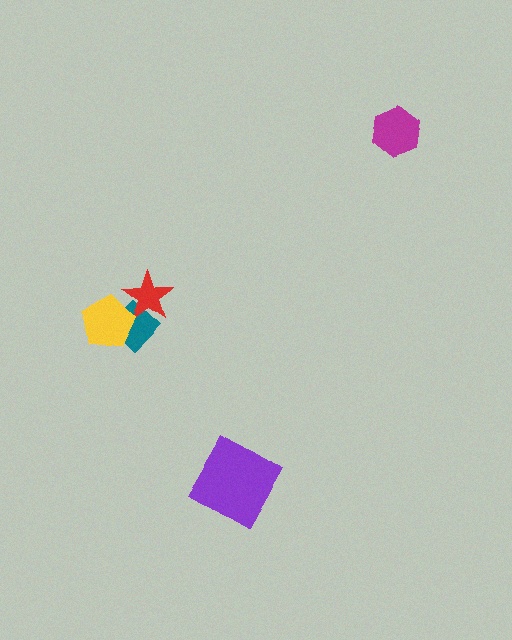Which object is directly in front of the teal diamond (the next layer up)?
The red star is directly in front of the teal diamond.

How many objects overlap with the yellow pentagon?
2 objects overlap with the yellow pentagon.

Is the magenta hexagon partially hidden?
No, no other shape covers it.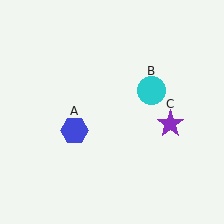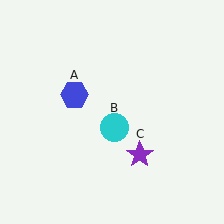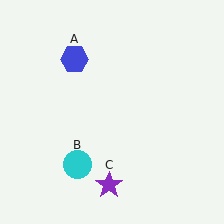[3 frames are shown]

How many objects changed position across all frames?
3 objects changed position: blue hexagon (object A), cyan circle (object B), purple star (object C).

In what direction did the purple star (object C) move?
The purple star (object C) moved down and to the left.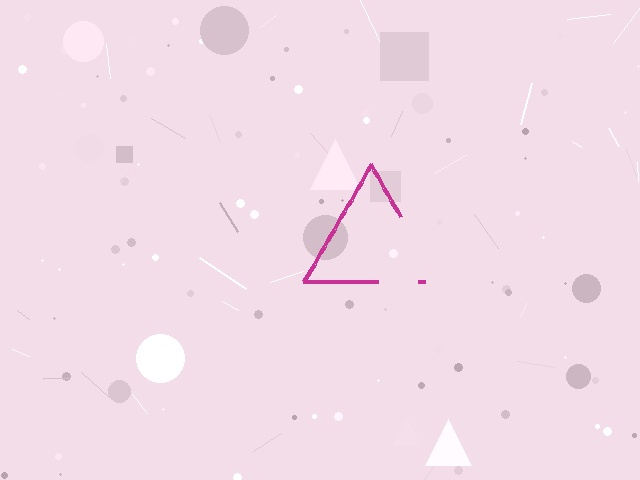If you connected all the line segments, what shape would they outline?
They would outline a triangle.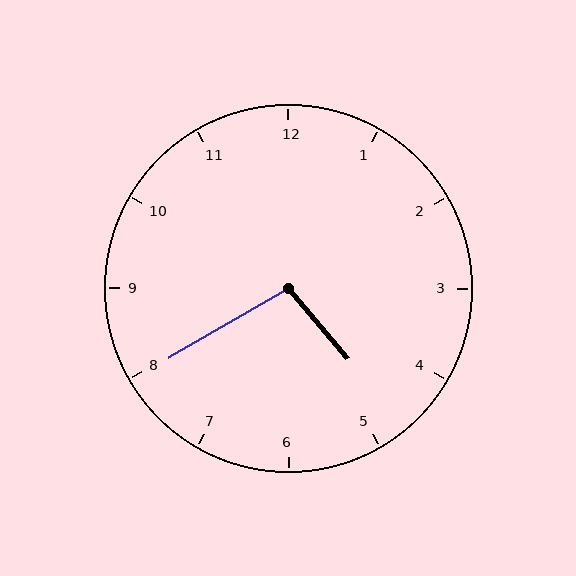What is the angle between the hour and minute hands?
Approximately 100 degrees.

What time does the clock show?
4:40.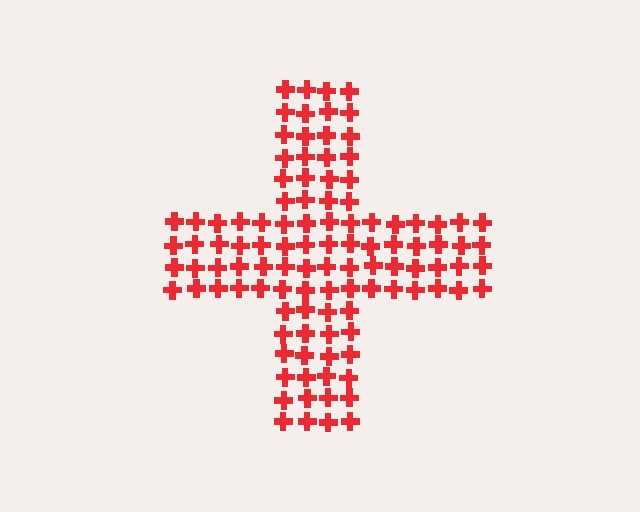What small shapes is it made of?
It is made of small crosses.